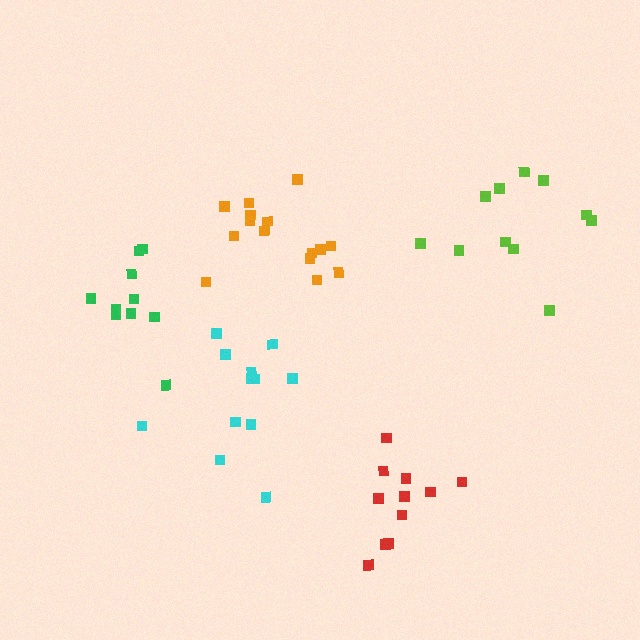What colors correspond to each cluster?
The clusters are colored: red, cyan, lime, orange, green.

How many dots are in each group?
Group 1: 11 dots, Group 2: 12 dots, Group 3: 11 dots, Group 4: 15 dots, Group 5: 10 dots (59 total).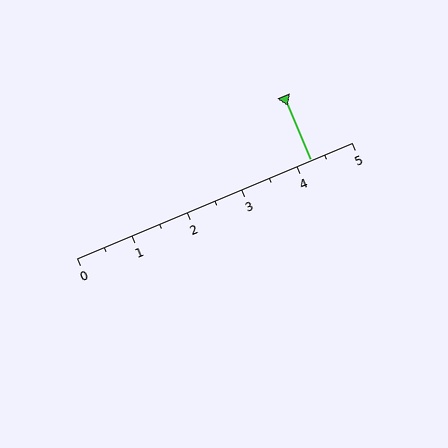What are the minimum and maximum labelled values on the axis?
The axis runs from 0 to 5.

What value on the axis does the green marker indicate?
The marker indicates approximately 4.2.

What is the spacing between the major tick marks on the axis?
The major ticks are spaced 1 apart.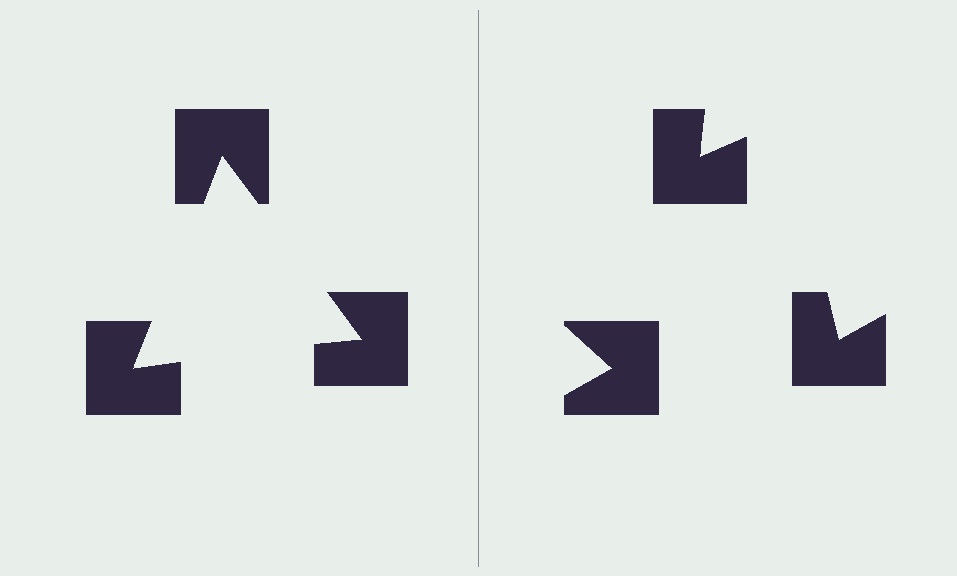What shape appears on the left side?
An illusory triangle.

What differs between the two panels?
The notched squares are positioned identically on both sides; only the wedge orientations differ. On the left they align to a triangle; on the right they are misaligned.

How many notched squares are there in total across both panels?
6 — 3 on each side.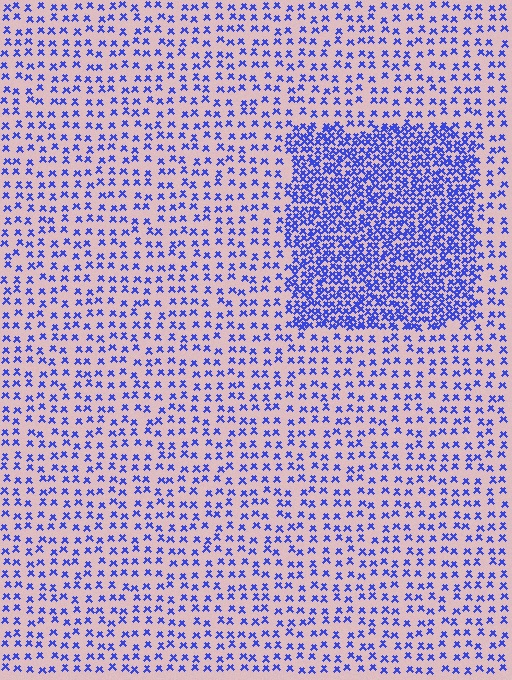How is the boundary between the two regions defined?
The boundary is defined by a change in element density (approximately 2.6x ratio). All elements are the same color, size, and shape.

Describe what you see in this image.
The image contains small blue elements arranged at two different densities. A rectangle-shaped region is visible where the elements are more densely packed than the surrounding area.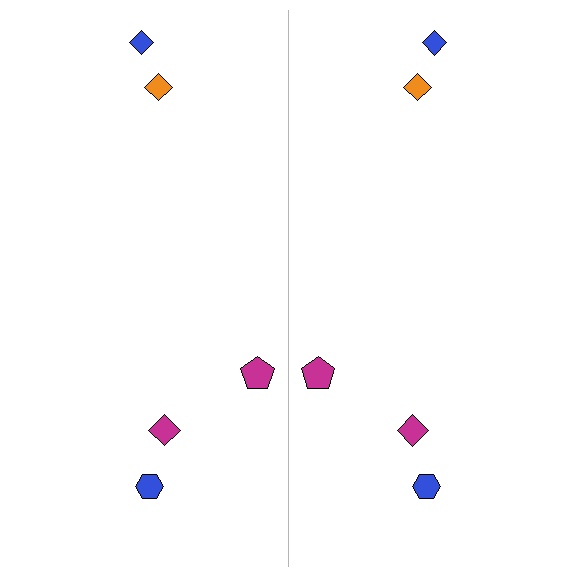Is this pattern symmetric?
Yes, this pattern has bilateral (reflection) symmetry.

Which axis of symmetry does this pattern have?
The pattern has a vertical axis of symmetry running through the center of the image.